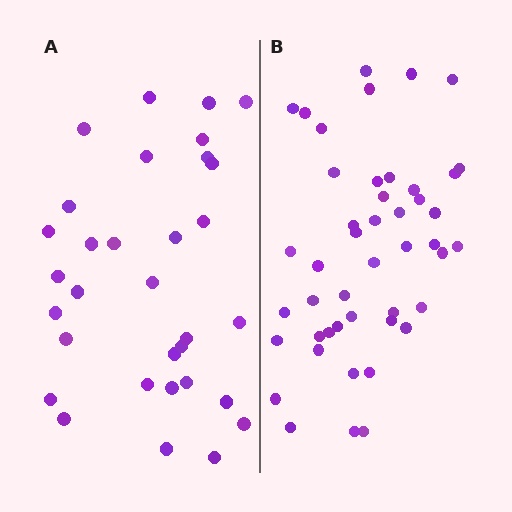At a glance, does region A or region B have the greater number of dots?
Region B (the right region) has more dots.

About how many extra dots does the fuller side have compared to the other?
Region B has approximately 15 more dots than region A.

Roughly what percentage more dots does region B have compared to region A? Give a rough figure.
About 45% more.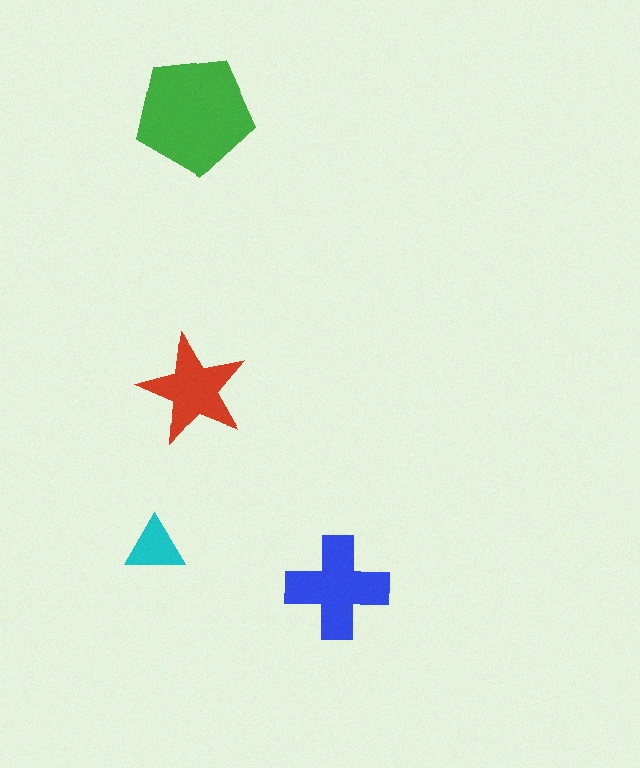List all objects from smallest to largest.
The cyan triangle, the red star, the blue cross, the green pentagon.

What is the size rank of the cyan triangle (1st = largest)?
4th.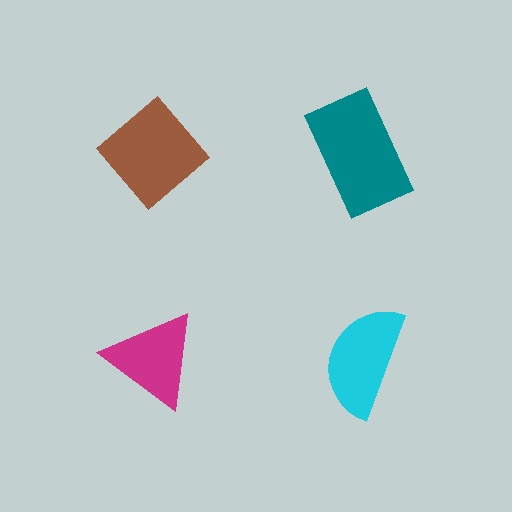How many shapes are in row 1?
2 shapes.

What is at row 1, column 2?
A teal rectangle.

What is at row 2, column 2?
A cyan semicircle.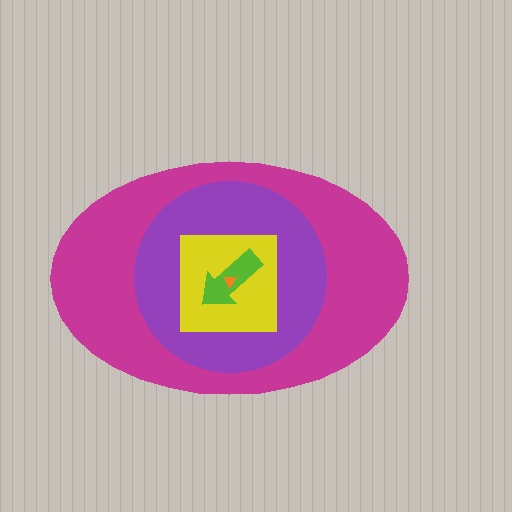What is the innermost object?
The orange triangle.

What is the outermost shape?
The magenta ellipse.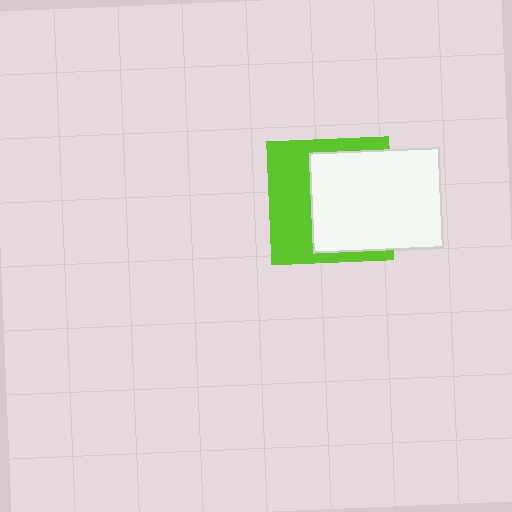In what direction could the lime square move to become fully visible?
The lime square could move left. That would shift it out from behind the white rectangle entirely.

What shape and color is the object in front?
The object in front is a white rectangle.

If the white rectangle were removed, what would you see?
You would see the complete lime square.